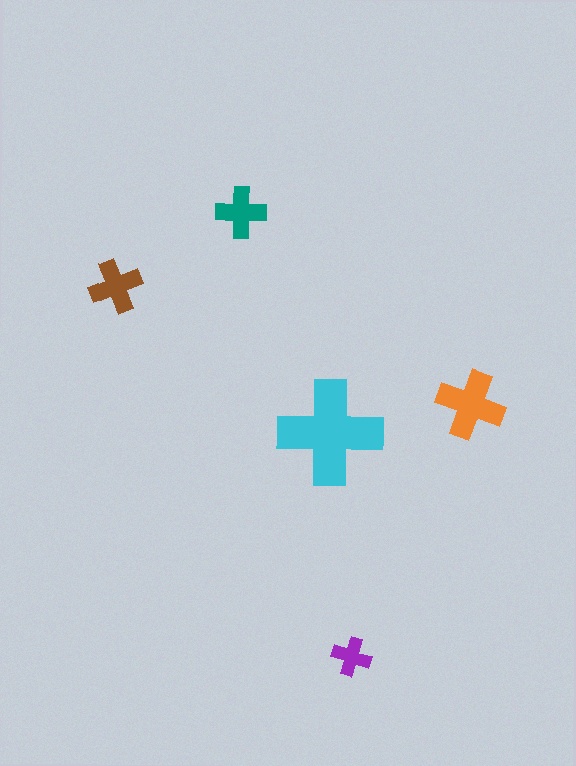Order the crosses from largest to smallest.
the cyan one, the orange one, the brown one, the teal one, the purple one.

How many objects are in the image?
There are 5 objects in the image.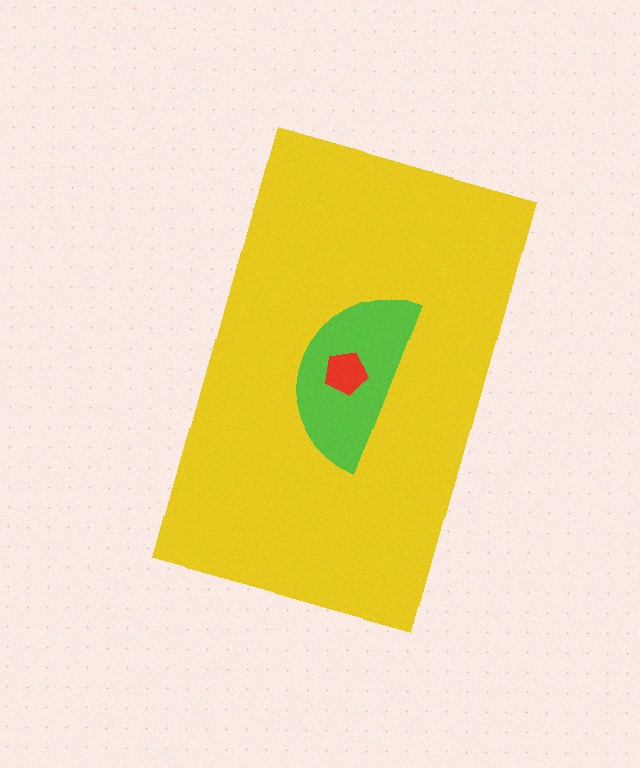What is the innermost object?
The red pentagon.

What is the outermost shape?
The yellow rectangle.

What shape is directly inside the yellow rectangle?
The lime semicircle.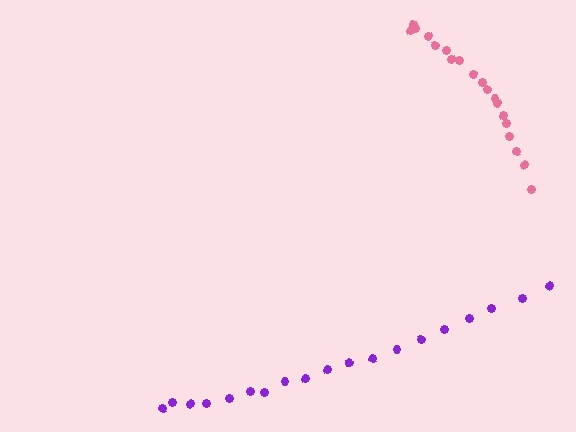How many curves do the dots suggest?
There are 2 distinct paths.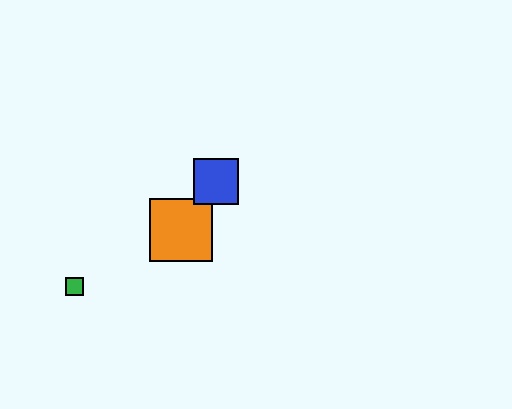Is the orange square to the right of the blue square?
No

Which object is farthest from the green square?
The blue square is farthest from the green square.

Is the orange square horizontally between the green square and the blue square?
Yes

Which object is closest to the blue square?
The orange square is closest to the blue square.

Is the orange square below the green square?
No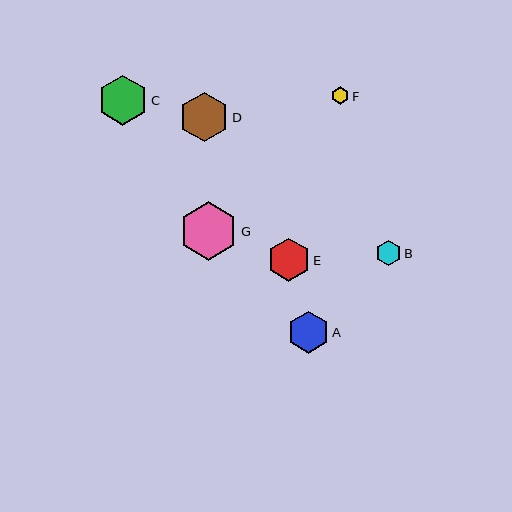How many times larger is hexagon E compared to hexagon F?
Hexagon E is approximately 2.5 times the size of hexagon F.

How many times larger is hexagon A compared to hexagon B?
Hexagon A is approximately 1.7 times the size of hexagon B.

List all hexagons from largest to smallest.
From largest to smallest: G, C, D, E, A, B, F.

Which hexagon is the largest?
Hexagon G is the largest with a size of approximately 59 pixels.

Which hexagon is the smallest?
Hexagon F is the smallest with a size of approximately 17 pixels.